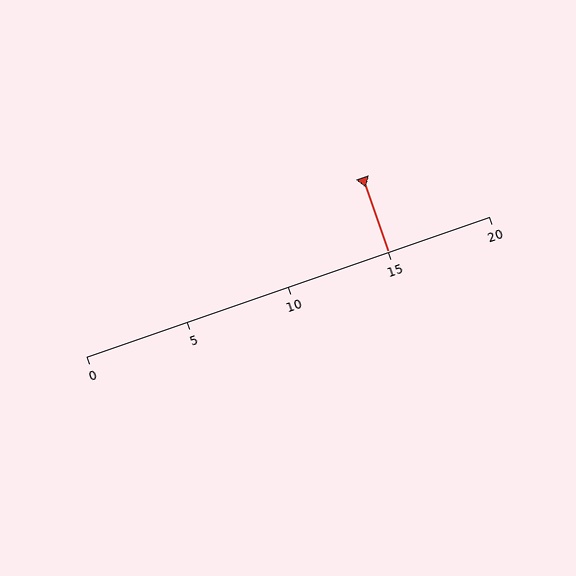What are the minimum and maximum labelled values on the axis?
The axis runs from 0 to 20.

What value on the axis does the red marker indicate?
The marker indicates approximately 15.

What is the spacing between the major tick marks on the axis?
The major ticks are spaced 5 apart.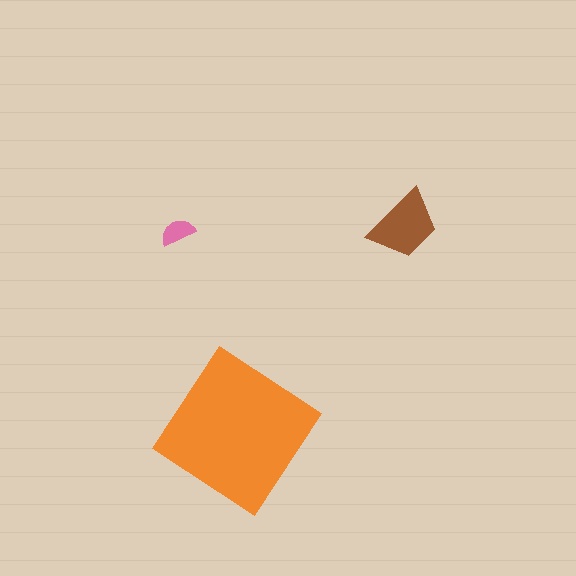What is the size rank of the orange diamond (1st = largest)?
1st.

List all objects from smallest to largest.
The pink semicircle, the brown trapezoid, the orange diamond.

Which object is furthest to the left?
The pink semicircle is leftmost.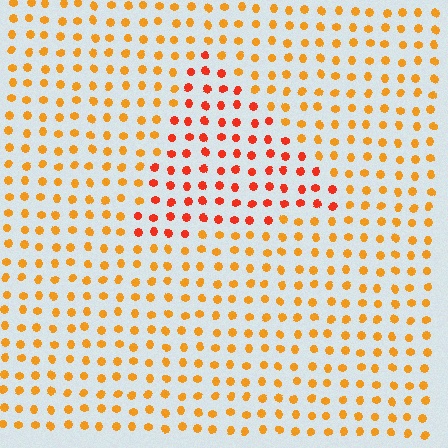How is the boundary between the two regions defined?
The boundary is defined purely by a slight shift in hue (about 30 degrees). Spacing, size, and orientation are identical on both sides.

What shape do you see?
I see a triangle.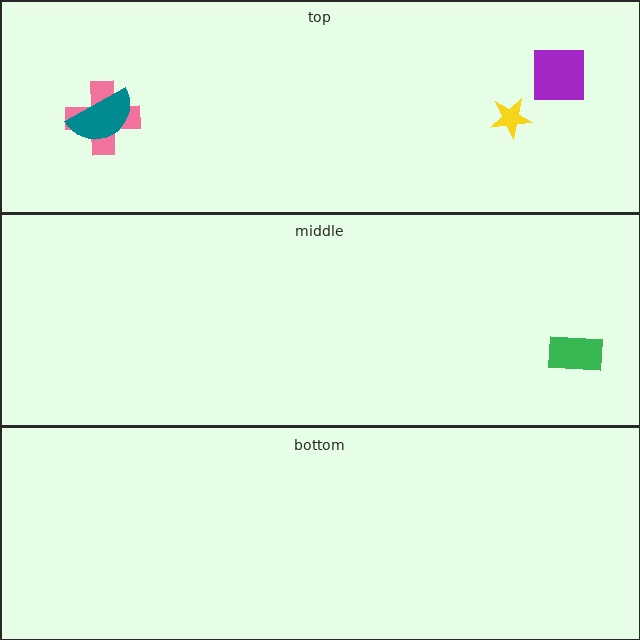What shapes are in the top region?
The pink cross, the yellow star, the purple square, the teal semicircle.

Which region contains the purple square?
The top region.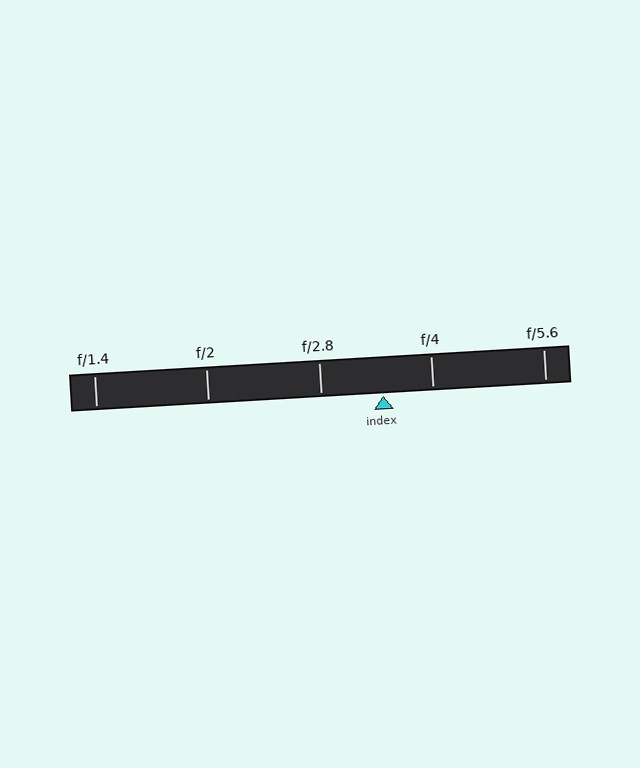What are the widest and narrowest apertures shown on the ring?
The widest aperture shown is f/1.4 and the narrowest is f/5.6.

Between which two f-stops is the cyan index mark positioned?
The index mark is between f/2.8 and f/4.